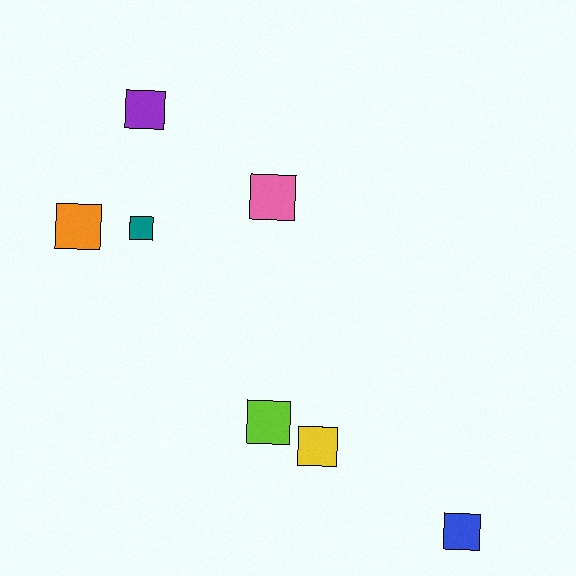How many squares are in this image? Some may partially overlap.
There are 7 squares.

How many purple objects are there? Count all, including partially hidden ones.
There is 1 purple object.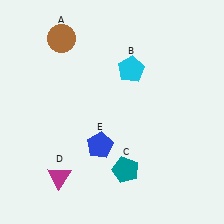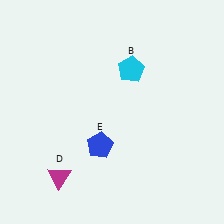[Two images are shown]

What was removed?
The teal pentagon (C), the brown circle (A) were removed in Image 2.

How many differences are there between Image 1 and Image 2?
There are 2 differences between the two images.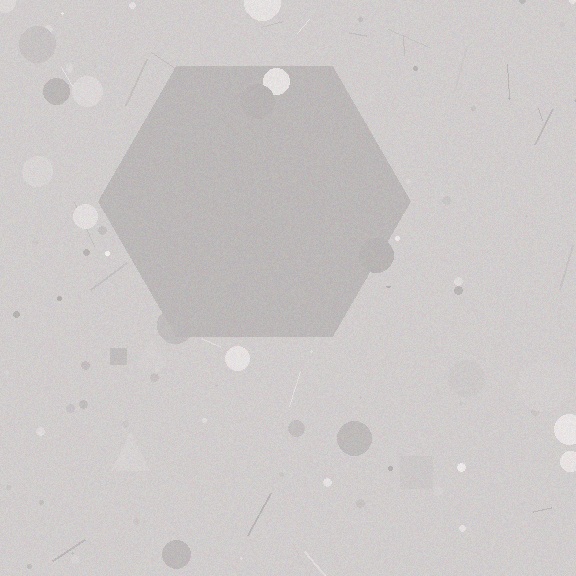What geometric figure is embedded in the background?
A hexagon is embedded in the background.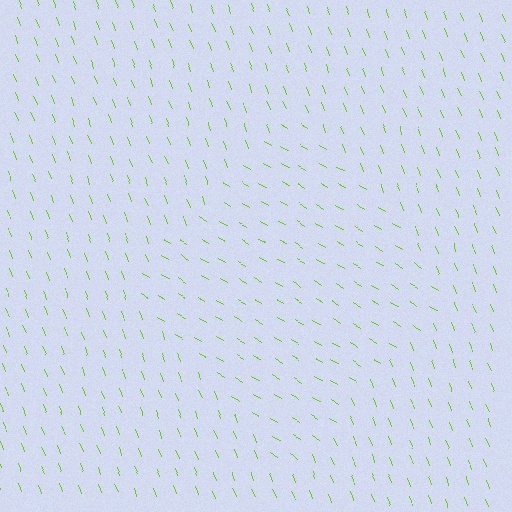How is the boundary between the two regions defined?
The boundary is defined purely by a change in line orientation (approximately 38 degrees difference). All lines are the same color and thickness.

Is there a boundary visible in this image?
Yes, there is a texture boundary formed by a change in line orientation.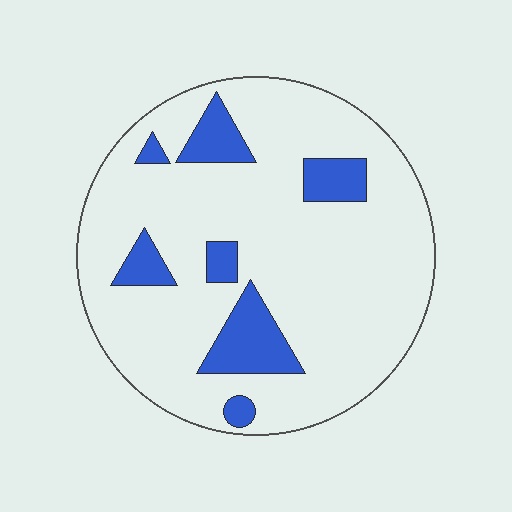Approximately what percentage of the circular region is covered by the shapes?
Approximately 15%.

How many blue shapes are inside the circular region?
7.